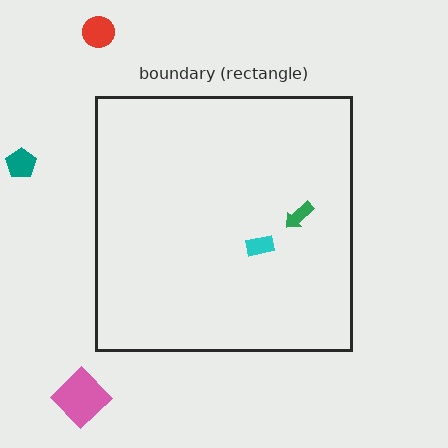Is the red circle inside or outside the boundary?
Outside.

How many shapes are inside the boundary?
2 inside, 3 outside.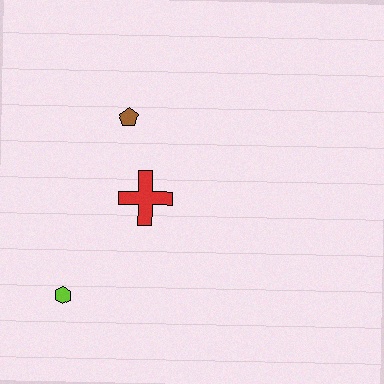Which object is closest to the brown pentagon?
The red cross is closest to the brown pentagon.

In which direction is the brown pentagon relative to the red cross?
The brown pentagon is above the red cross.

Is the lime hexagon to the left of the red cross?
Yes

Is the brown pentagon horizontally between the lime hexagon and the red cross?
Yes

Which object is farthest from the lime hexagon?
The brown pentagon is farthest from the lime hexagon.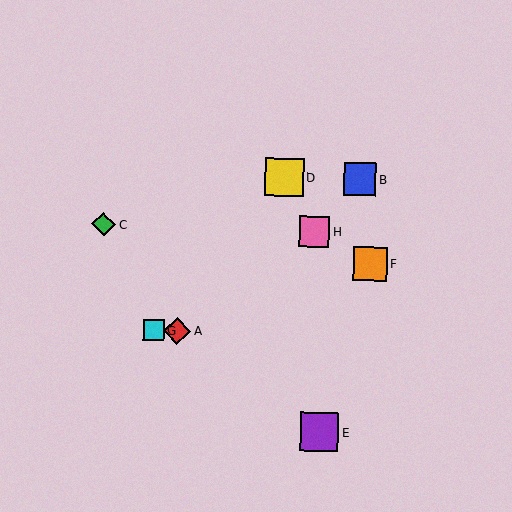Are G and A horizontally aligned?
Yes, both are at y≈330.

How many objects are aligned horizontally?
2 objects (A, G) are aligned horizontally.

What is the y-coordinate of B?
Object B is at y≈179.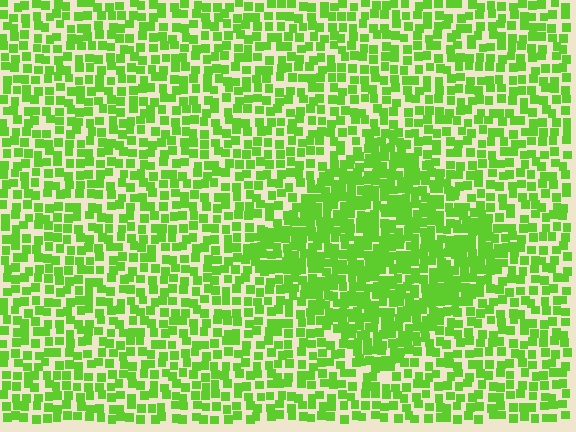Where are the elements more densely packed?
The elements are more densely packed inside the diamond boundary.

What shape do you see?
I see a diamond.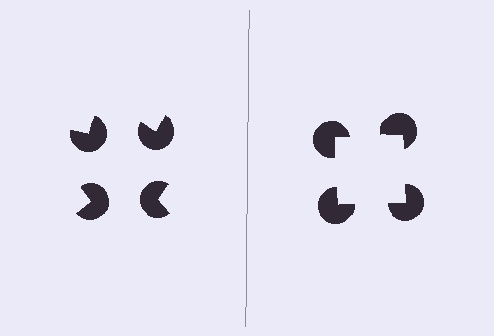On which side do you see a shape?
An illusory square appears on the right side. On the left side the wedge cuts are rotated, so no coherent shape forms.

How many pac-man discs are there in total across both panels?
8 — 4 on each side.